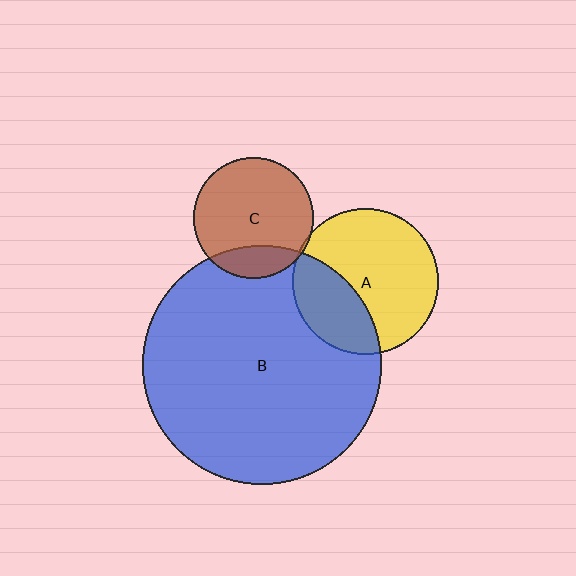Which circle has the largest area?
Circle B (blue).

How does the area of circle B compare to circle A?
Approximately 2.7 times.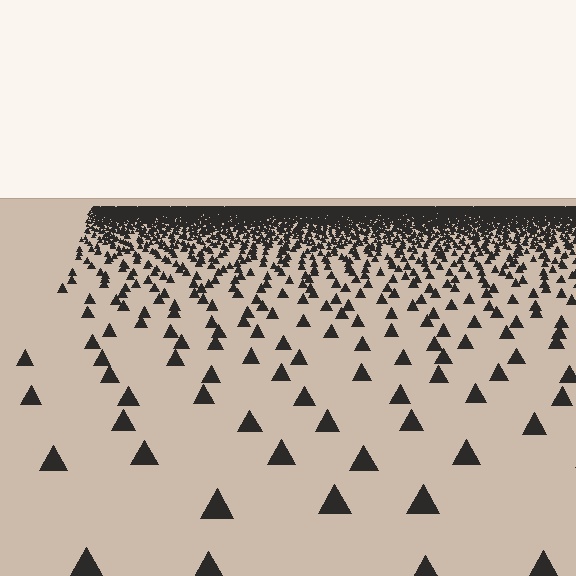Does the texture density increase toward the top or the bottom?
Density increases toward the top.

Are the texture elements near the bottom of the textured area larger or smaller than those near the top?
Larger. Near the bottom, elements are closer to the viewer and appear at a bigger on-screen size.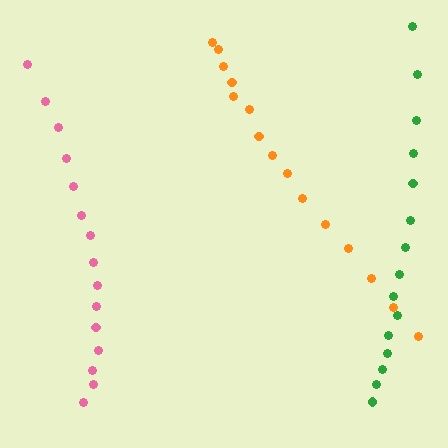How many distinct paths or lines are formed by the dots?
There are 3 distinct paths.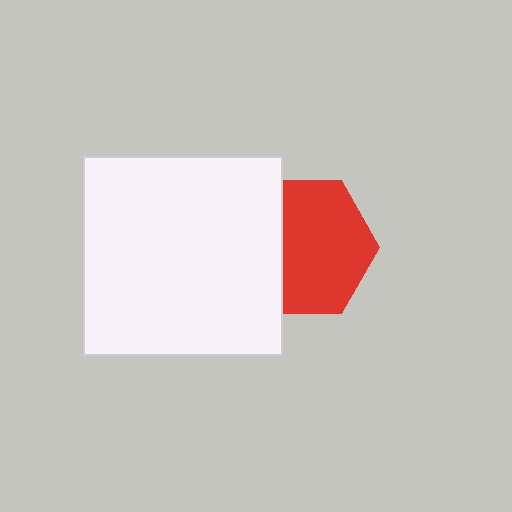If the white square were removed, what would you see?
You would see the complete red hexagon.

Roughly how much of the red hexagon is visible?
Most of it is visible (roughly 67%).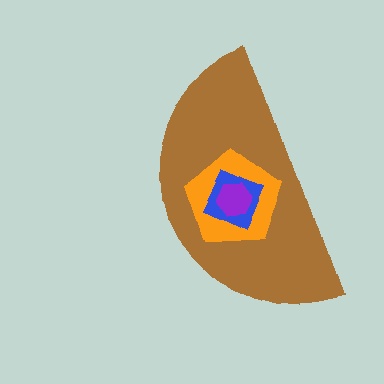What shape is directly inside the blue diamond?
The purple hexagon.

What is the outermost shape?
The brown semicircle.